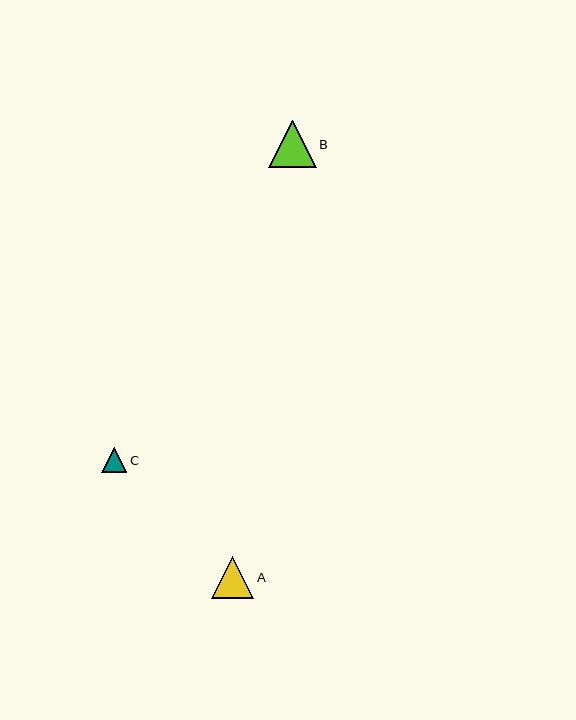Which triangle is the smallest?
Triangle C is the smallest with a size of approximately 26 pixels.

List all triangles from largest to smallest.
From largest to smallest: B, A, C.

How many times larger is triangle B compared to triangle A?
Triangle B is approximately 1.1 times the size of triangle A.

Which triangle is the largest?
Triangle B is the largest with a size of approximately 47 pixels.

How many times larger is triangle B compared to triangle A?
Triangle B is approximately 1.1 times the size of triangle A.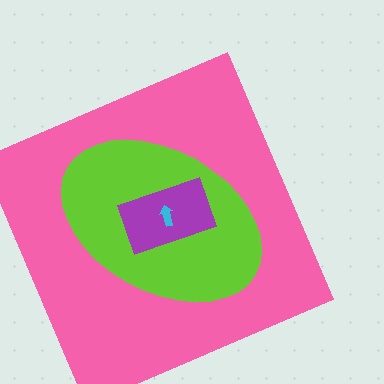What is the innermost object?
The cyan arrow.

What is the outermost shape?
The pink square.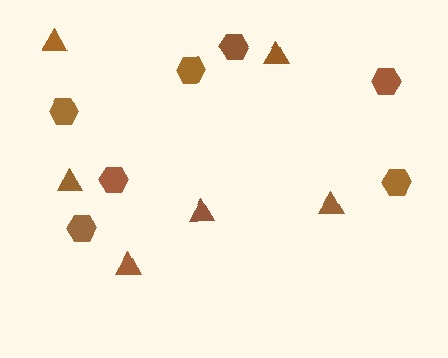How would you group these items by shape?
There are 2 groups: one group of hexagons (7) and one group of triangles (6).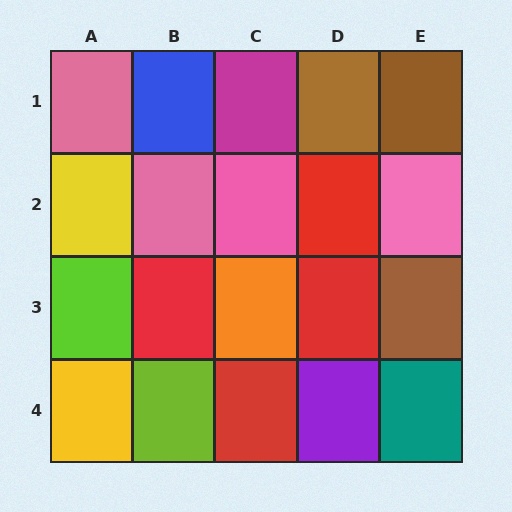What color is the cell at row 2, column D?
Red.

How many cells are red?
4 cells are red.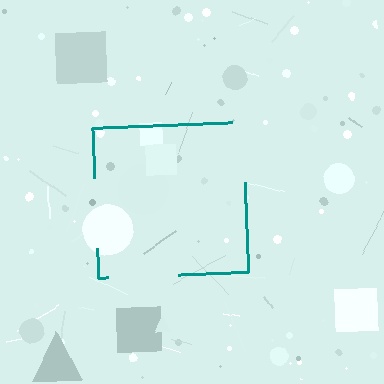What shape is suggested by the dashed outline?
The dashed outline suggests a square.